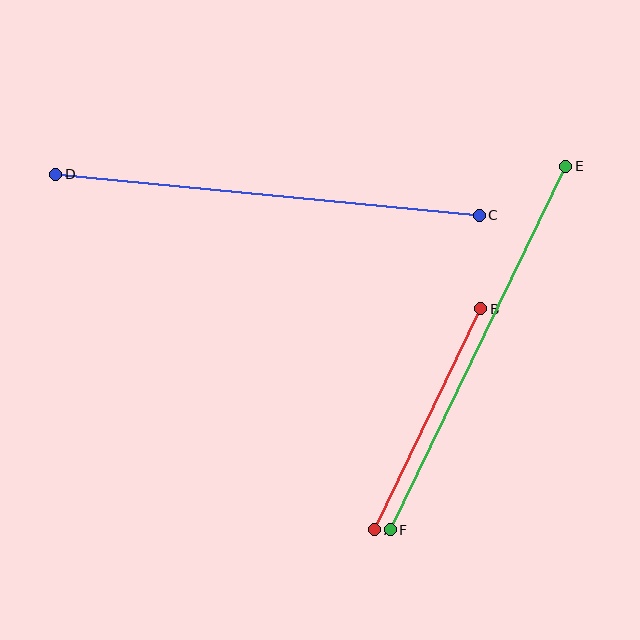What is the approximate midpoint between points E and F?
The midpoint is at approximately (478, 348) pixels.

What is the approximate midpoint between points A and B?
The midpoint is at approximately (428, 419) pixels.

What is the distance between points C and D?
The distance is approximately 425 pixels.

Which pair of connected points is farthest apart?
Points C and D are farthest apart.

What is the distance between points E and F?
The distance is approximately 404 pixels.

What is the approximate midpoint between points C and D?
The midpoint is at approximately (268, 195) pixels.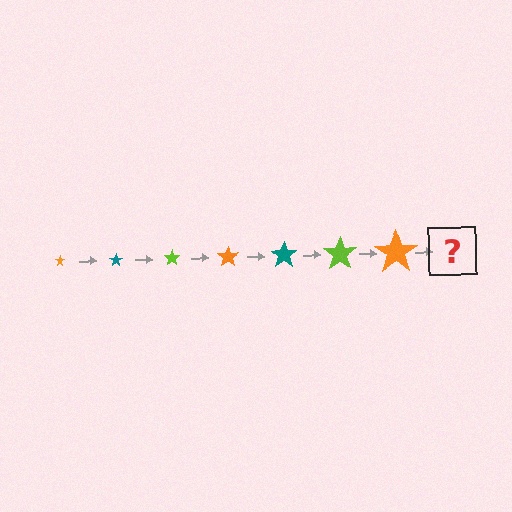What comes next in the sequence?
The next element should be a teal star, larger than the previous one.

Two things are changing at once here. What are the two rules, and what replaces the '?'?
The two rules are that the star grows larger each step and the color cycles through orange, teal, and lime. The '?' should be a teal star, larger than the previous one.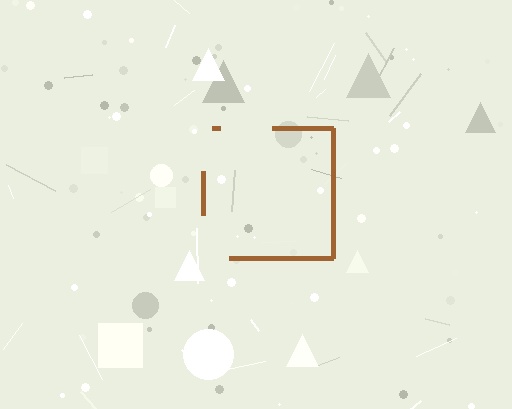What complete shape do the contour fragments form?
The contour fragments form a square.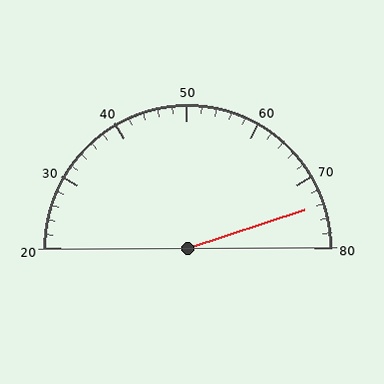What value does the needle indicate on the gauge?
The needle indicates approximately 74.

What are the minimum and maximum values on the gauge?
The gauge ranges from 20 to 80.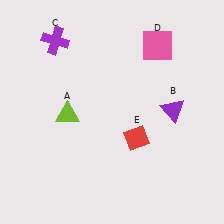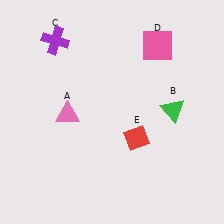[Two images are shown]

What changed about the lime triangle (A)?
In Image 1, A is lime. In Image 2, it changed to pink.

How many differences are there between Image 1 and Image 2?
There are 2 differences between the two images.